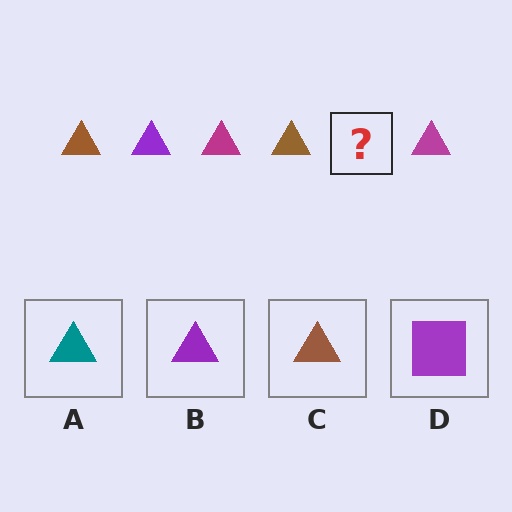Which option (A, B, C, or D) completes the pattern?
B.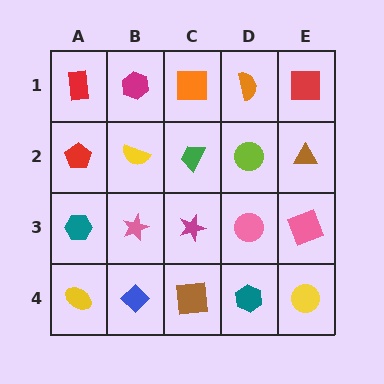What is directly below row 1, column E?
A brown triangle.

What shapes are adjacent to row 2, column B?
A magenta hexagon (row 1, column B), a pink star (row 3, column B), a red pentagon (row 2, column A), a green trapezoid (row 2, column C).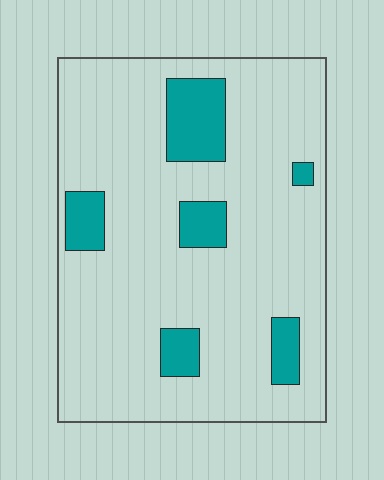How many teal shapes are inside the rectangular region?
6.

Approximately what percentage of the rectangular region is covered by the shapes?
Approximately 15%.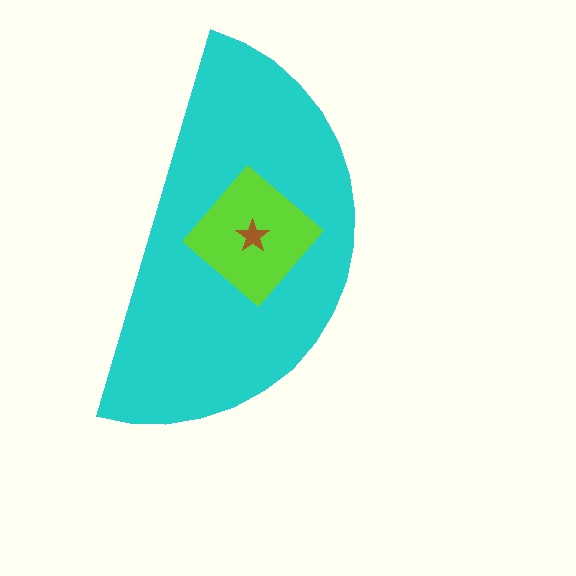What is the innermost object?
The brown star.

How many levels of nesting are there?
3.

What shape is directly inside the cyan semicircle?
The lime diamond.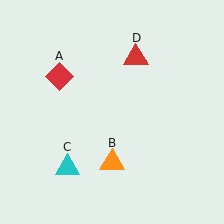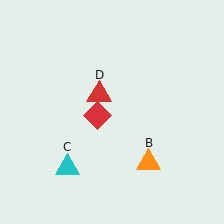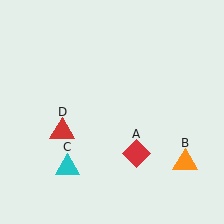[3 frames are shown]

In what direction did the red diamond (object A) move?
The red diamond (object A) moved down and to the right.